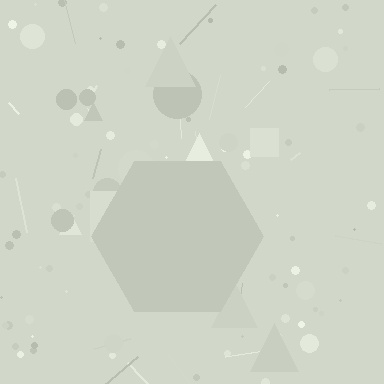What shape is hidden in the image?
A hexagon is hidden in the image.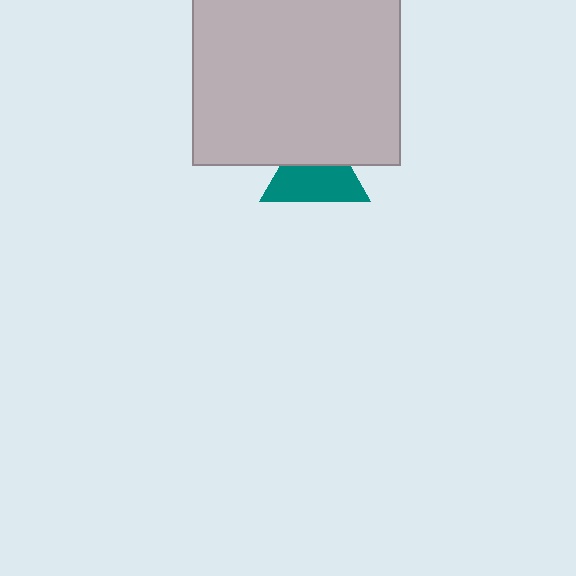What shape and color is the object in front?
The object in front is a light gray rectangle.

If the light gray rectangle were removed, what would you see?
You would see the complete teal triangle.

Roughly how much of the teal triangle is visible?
About half of it is visible (roughly 60%).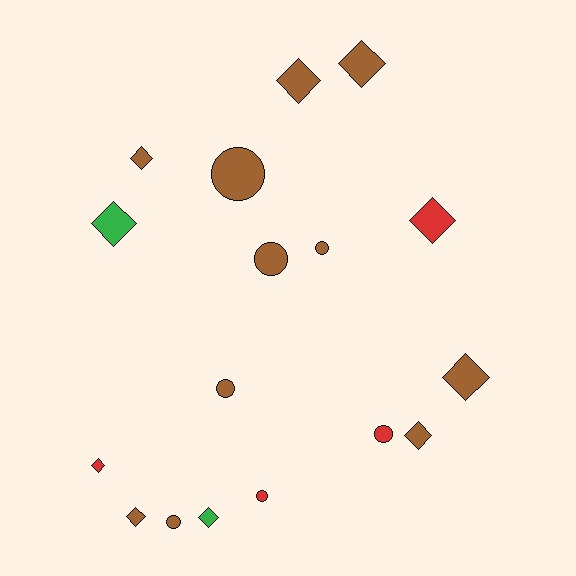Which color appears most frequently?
Brown, with 11 objects.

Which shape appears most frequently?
Diamond, with 10 objects.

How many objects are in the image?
There are 17 objects.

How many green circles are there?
There are no green circles.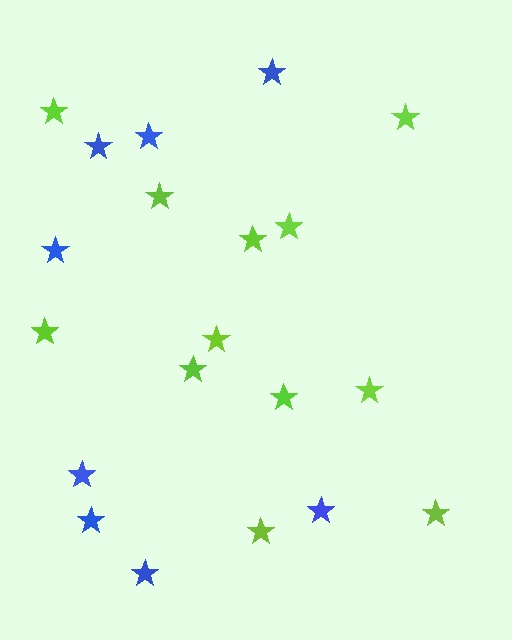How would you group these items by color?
There are 2 groups: one group of blue stars (8) and one group of lime stars (12).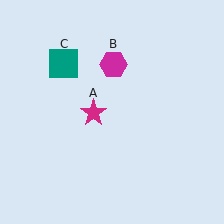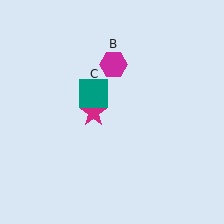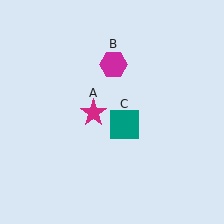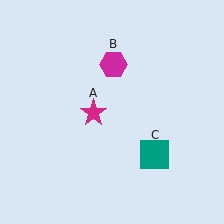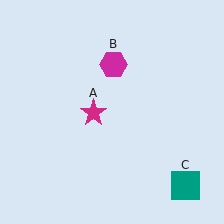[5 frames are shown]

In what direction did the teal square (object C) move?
The teal square (object C) moved down and to the right.